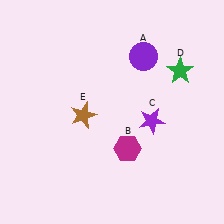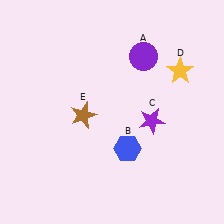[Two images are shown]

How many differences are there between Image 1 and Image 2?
There are 2 differences between the two images.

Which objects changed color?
B changed from magenta to blue. D changed from green to yellow.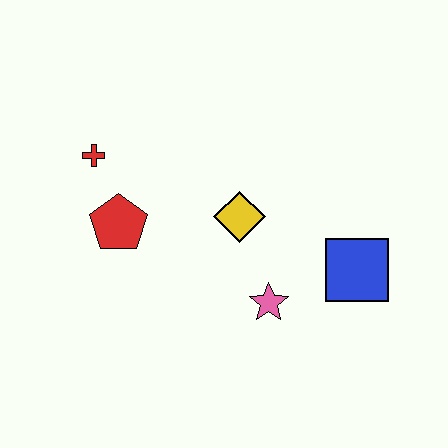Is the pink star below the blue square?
Yes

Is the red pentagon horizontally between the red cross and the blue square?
Yes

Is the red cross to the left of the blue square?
Yes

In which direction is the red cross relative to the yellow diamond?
The red cross is to the left of the yellow diamond.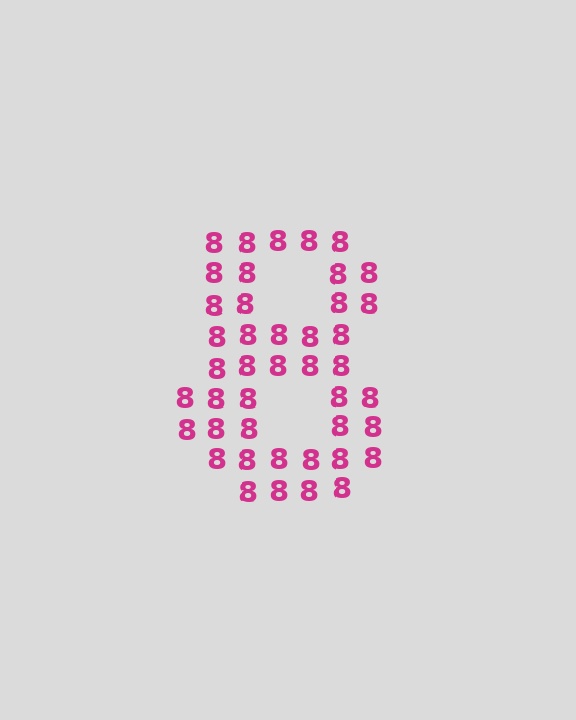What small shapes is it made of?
It is made of small digit 8's.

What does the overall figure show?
The overall figure shows the digit 8.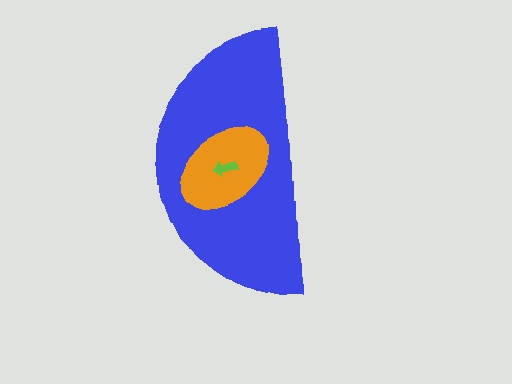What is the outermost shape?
The blue semicircle.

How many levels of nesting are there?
3.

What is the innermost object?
The lime arrow.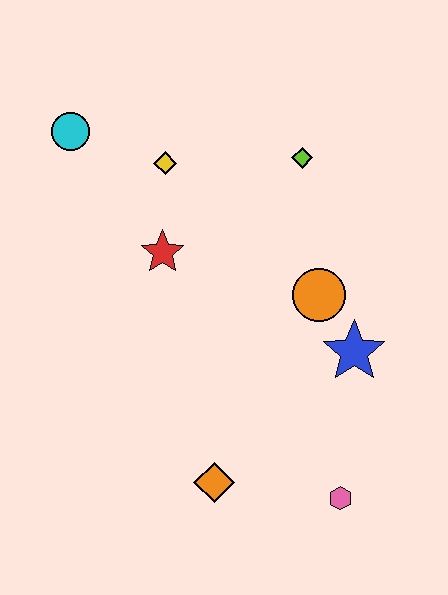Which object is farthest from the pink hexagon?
The cyan circle is farthest from the pink hexagon.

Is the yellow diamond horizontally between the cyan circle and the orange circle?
Yes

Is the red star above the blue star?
Yes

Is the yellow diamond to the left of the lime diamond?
Yes